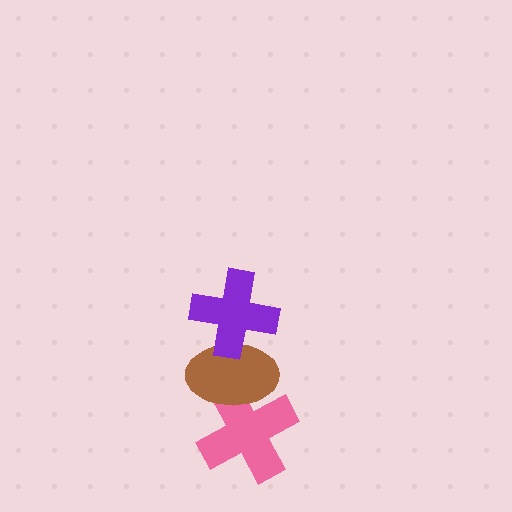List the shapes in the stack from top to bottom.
From top to bottom: the purple cross, the brown ellipse, the pink cross.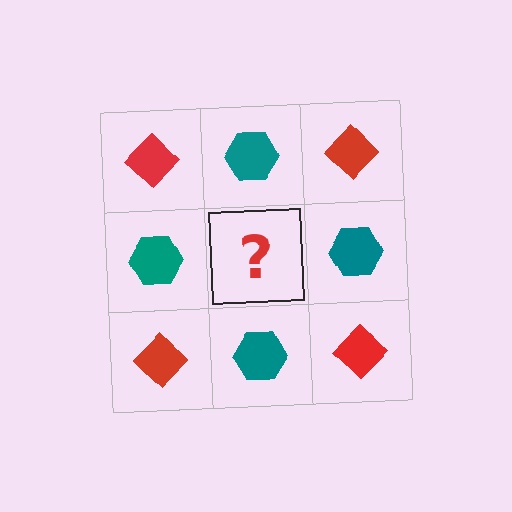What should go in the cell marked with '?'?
The missing cell should contain a red diamond.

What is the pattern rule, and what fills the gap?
The rule is that it alternates red diamond and teal hexagon in a checkerboard pattern. The gap should be filled with a red diamond.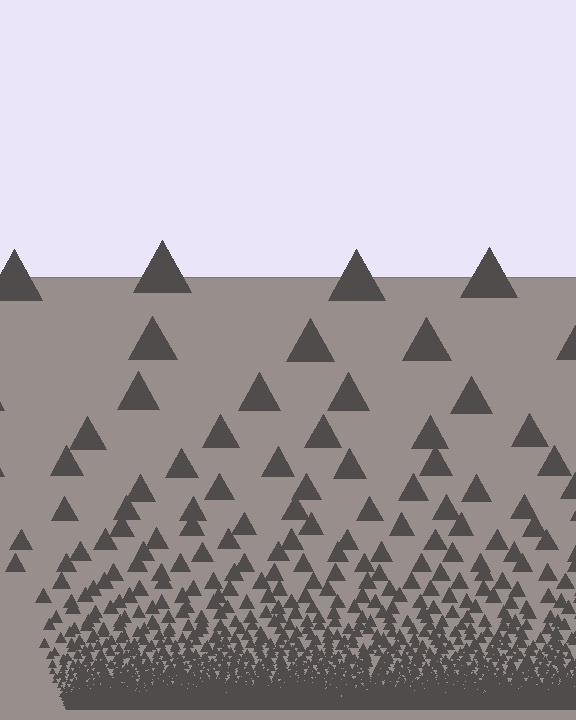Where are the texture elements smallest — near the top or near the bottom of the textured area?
Near the bottom.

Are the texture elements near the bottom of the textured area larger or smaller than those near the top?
Smaller. The gradient is inverted — elements near the bottom are smaller and denser.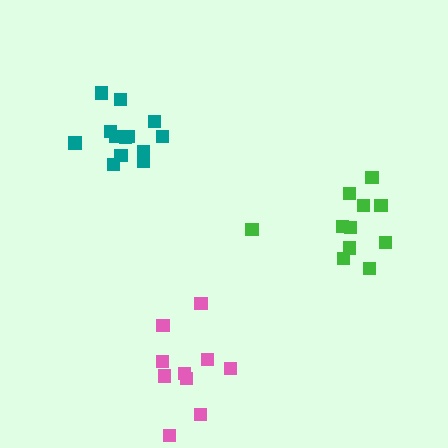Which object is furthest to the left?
The teal cluster is leftmost.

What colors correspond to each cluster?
The clusters are colored: teal, pink, green.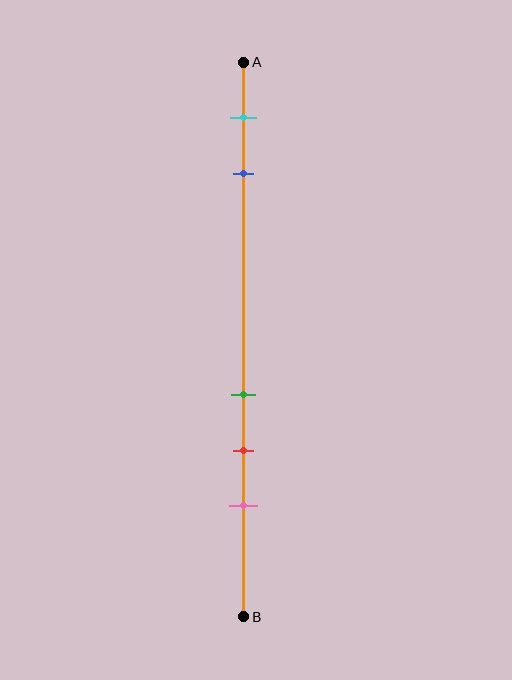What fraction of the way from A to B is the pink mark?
The pink mark is approximately 80% (0.8) of the way from A to B.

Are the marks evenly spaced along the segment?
No, the marks are not evenly spaced.